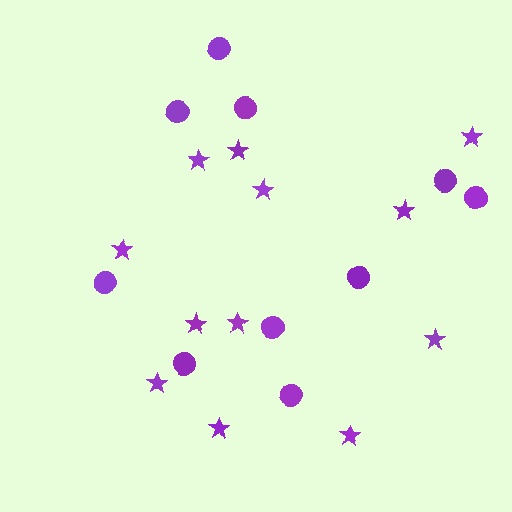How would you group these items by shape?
There are 2 groups: one group of circles (10) and one group of stars (12).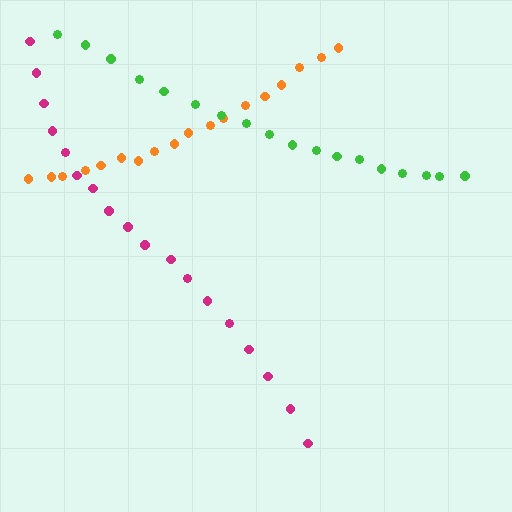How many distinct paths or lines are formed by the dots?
There are 3 distinct paths.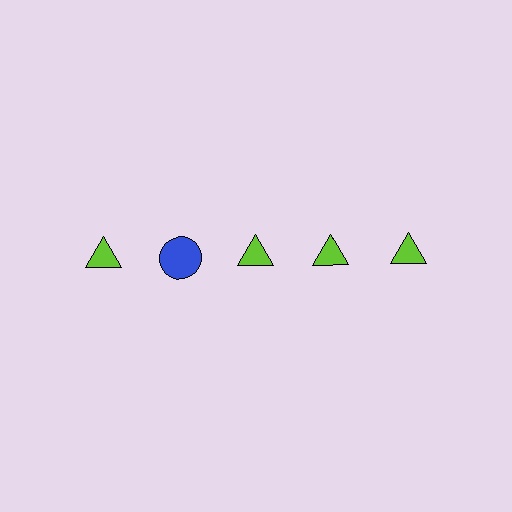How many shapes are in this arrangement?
There are 5 shapes arranged in a grid pattern.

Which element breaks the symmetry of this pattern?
The blue circle in the top row, second from left column breaks the symmetry. All other shapes are lime triangles.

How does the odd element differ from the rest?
It differs in both color (blue instead of lime) and shape (circle instead of triangle).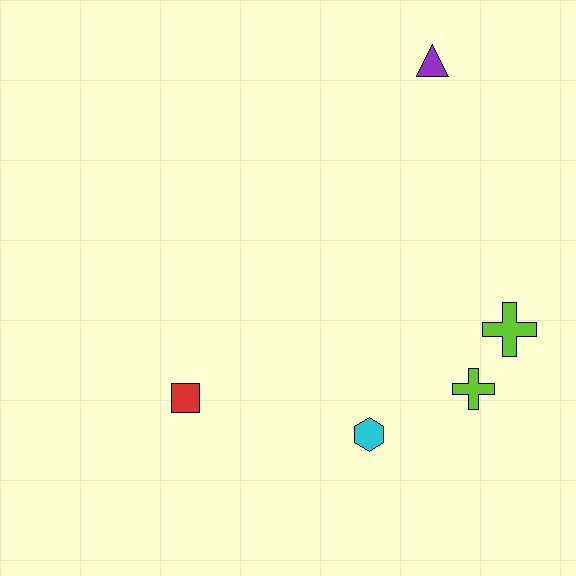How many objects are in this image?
There are 5 objects.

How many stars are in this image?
There are no stars.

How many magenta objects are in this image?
There are no magenta objects.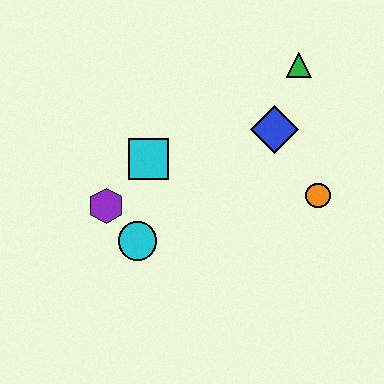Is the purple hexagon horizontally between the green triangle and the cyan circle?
No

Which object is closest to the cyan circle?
The purple hexagon is closest to the cyan circle.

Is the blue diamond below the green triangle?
Yes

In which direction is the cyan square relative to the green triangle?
The cyan square is to the left of the green triangle.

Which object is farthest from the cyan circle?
The green triangle is farthest from the cyan circle.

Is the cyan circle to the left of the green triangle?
Yes